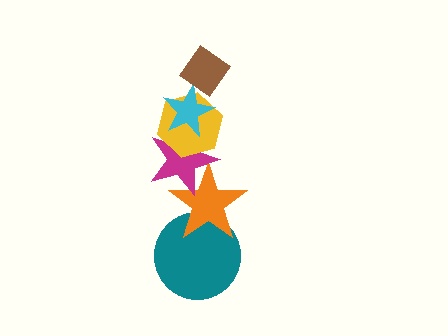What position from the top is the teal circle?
The teal circle is 6th from the top.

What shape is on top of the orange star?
The magenta star is on top of the orange star.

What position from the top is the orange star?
The orange star is 5th from the top.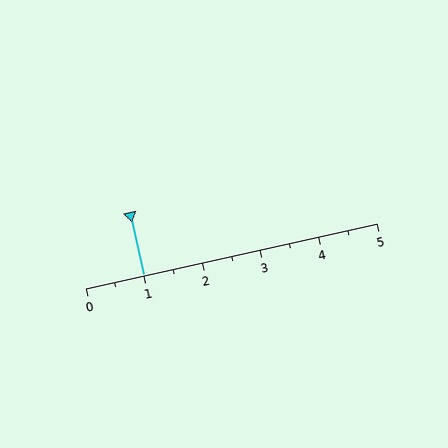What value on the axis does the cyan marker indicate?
The marker indicates approximately 1.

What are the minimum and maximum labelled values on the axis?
The axis runs from 0 to 5.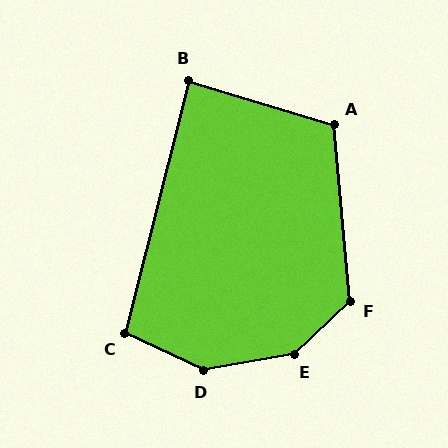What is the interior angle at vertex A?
Approximately 112 degrees (obtuse).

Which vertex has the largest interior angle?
E, at approximately 147 degrees.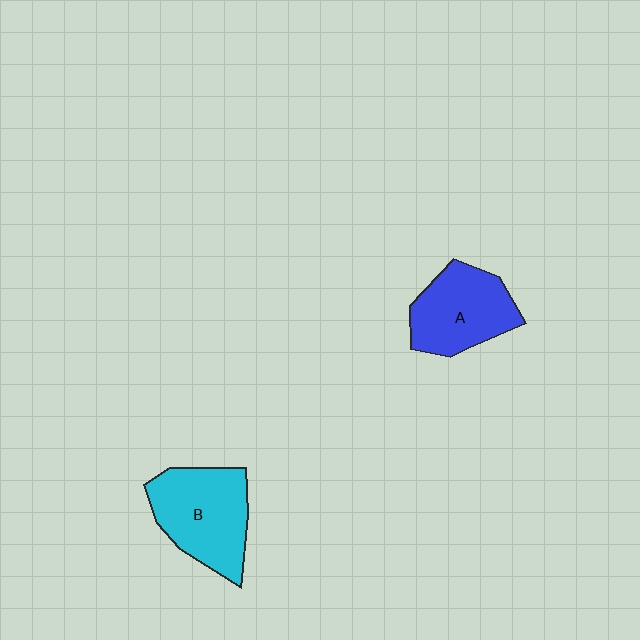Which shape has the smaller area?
Shape A (blue).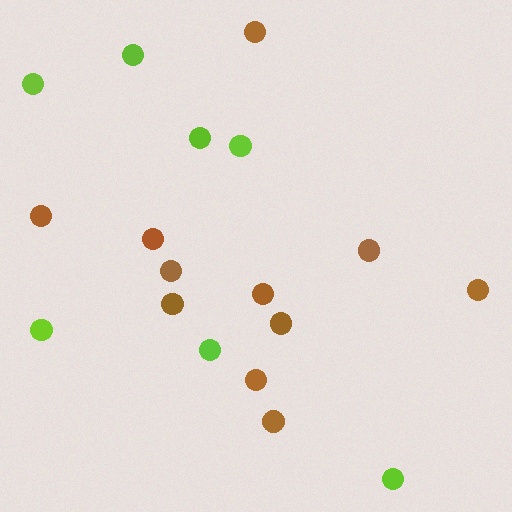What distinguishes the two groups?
There are 2 groups: one group of lime circles (7) and one group of brown circles (11).